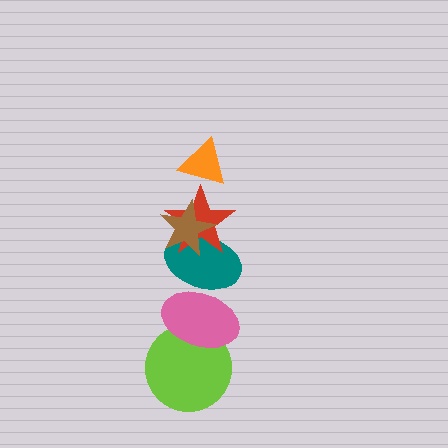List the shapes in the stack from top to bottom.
From top to bottom: the orange triangle, the brown star, the red star, the teal ellipse, the pink ellipse, the lime circle.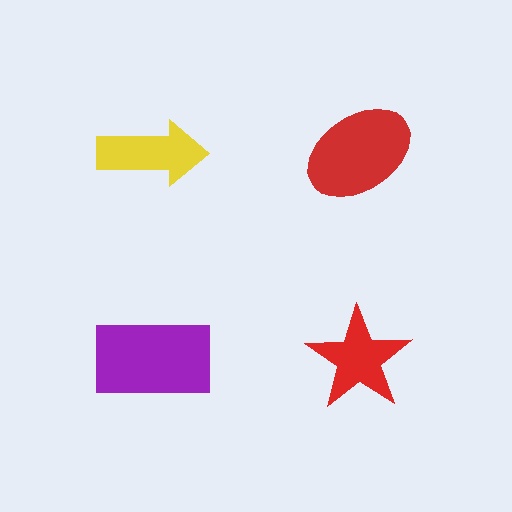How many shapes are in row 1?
2 shapes.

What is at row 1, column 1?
A yellow arrow.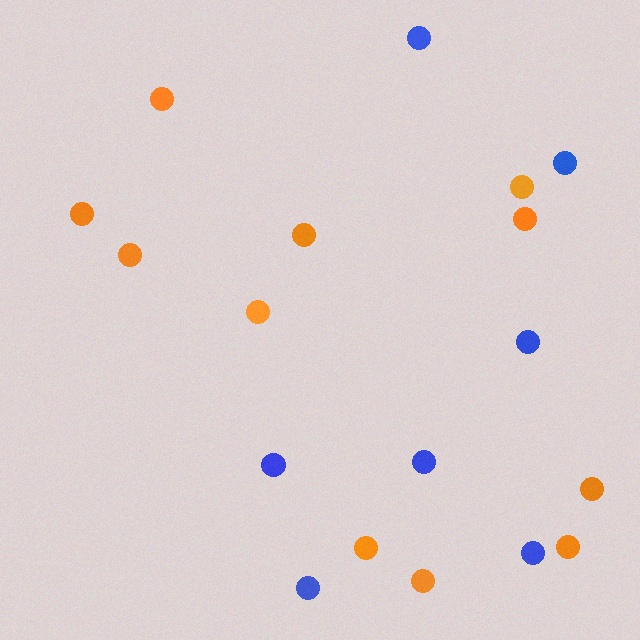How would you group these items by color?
There are 2 groups: one group of blue circles (7) and one group of orange circles (11).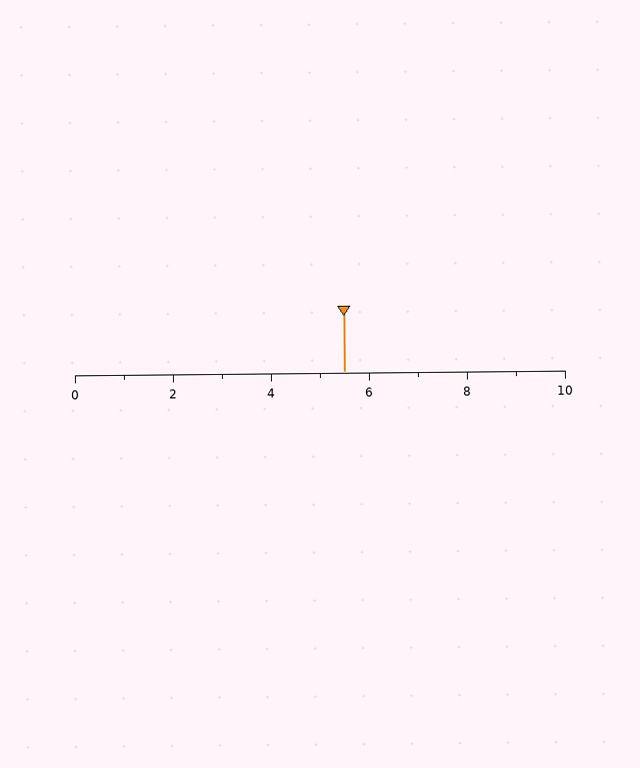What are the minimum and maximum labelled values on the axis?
The axis runs from 0 to 10.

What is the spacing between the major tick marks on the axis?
The major ticks are spaced 2 apart.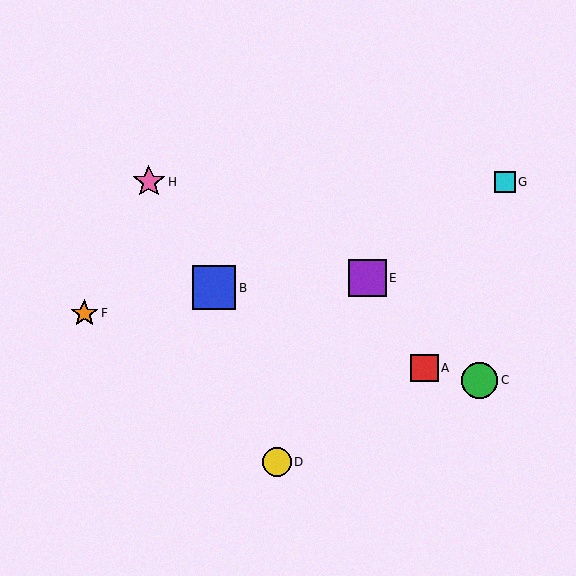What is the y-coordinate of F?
Object F is at y≈313.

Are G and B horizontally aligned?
No, G is at y≈182 and B is at y≈288.